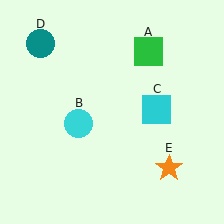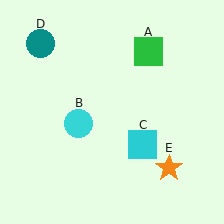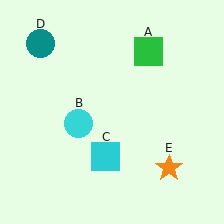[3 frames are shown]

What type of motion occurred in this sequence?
The cyan square (object C) rotated clockwise around the center of the scene.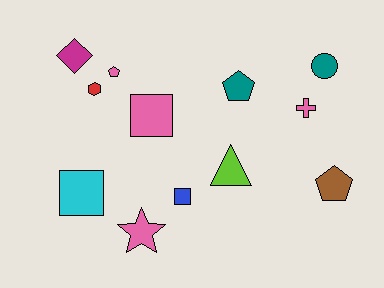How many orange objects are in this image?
There are no orange objects.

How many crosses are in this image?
There is 1 cross.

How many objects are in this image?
There are 12 objects.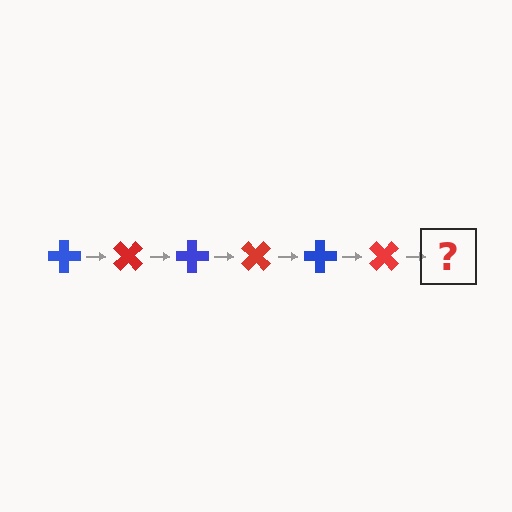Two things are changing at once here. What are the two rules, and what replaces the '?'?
The two rules are that it rotates 45 degrees each step and the color cycles through blue and red. The '?' should be a blue cross, rotated 270 degrees from the start.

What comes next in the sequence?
The next element should be a blue cross, rotated 270 degrees from the start.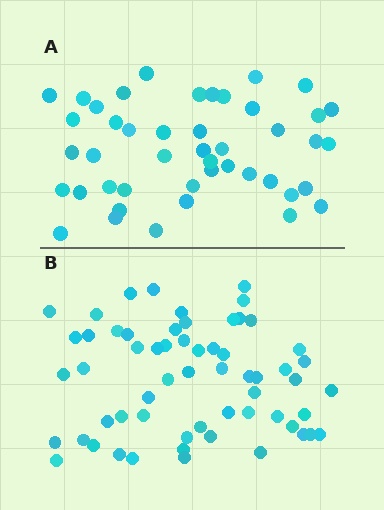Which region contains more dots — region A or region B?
Region B (the bottom region) has more dots.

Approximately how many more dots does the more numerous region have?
Region B has approximately 15 more dots than region A.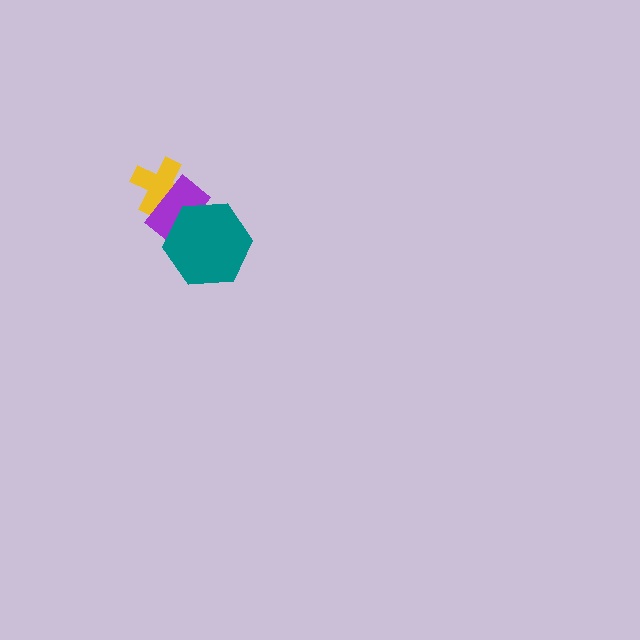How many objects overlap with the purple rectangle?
2 objects overlap with the purple rectangle.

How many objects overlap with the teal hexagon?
1 object overlaps with the teal hexagon.